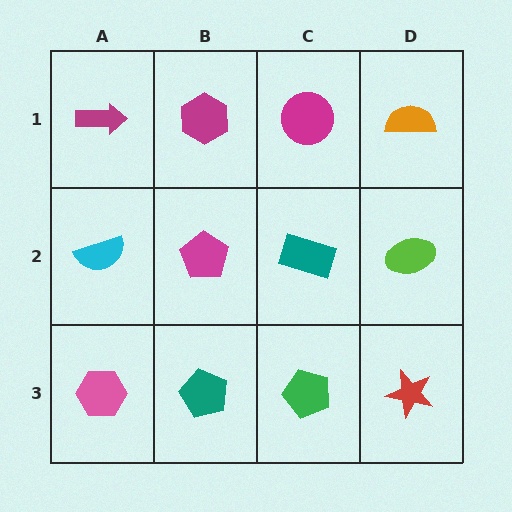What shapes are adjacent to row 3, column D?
A lime ellipse (row 2, column D), a green pentagon (row 3, column C).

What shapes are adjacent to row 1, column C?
A teal rectangle (row 2, column C), a magenta hexagon (row 1, column B), an orange semicircle (row 1, column D).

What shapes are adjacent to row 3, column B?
A magenta pentagon (row 2, column B), a pink hexagon (row 3, column A), a green pentagon (row 3, column C).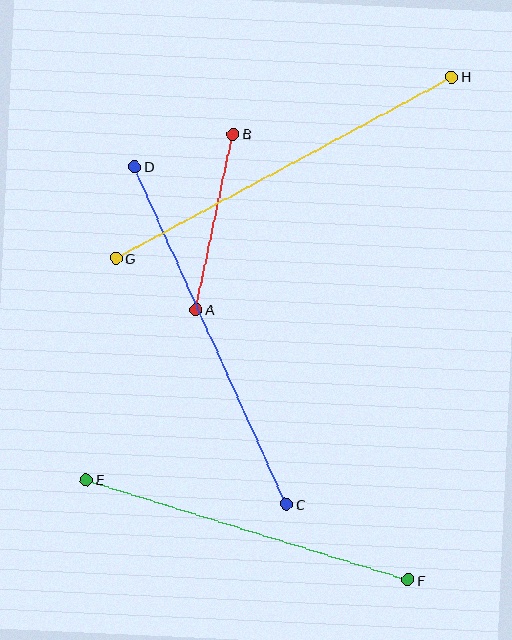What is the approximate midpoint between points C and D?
The midpoint is at approximately (211, 336) pixels.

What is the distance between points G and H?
The distance is approximately 382 pixels.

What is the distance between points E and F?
The distance is approximately 337 pixels.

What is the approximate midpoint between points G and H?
The midpoint is at approximately (284, 168) pixels.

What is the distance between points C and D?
The distance is approximately 371 pixels.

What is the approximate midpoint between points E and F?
The midpoint is at approximately (247, 530) pixels.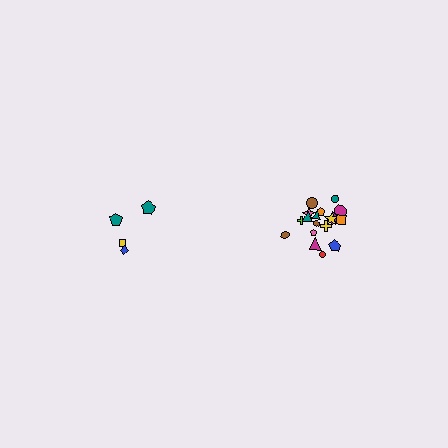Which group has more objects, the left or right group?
The right group.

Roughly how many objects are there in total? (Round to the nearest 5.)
Roughly 20 objects in total.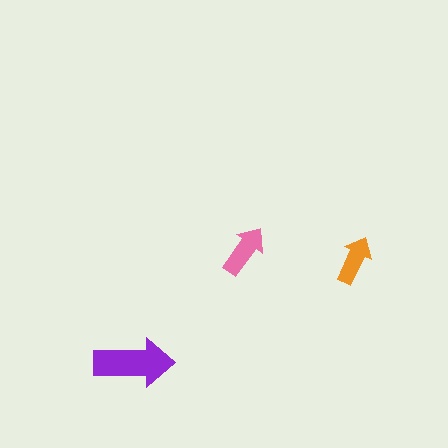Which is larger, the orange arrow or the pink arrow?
The pink one.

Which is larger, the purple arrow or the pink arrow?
The purple one.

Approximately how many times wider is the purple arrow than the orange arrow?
About 1.5 times wider.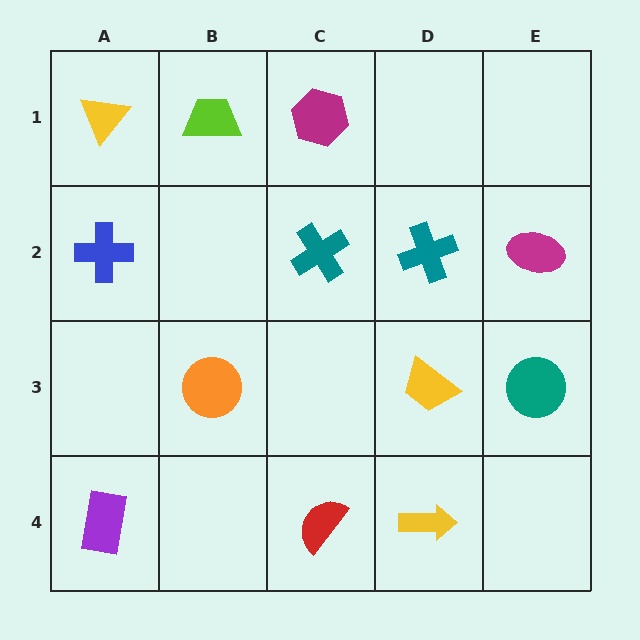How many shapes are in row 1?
3 shapes.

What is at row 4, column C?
A red semicircle.